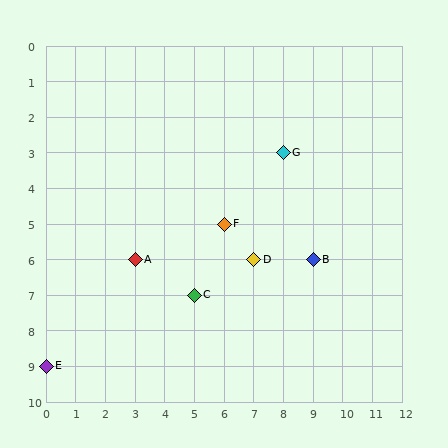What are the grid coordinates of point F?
Point F is at grid coordinates (6, 5).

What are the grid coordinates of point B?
Point B is at grid coordinates (9, 6).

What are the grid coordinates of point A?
Point A is at grid coordinates (3, 6).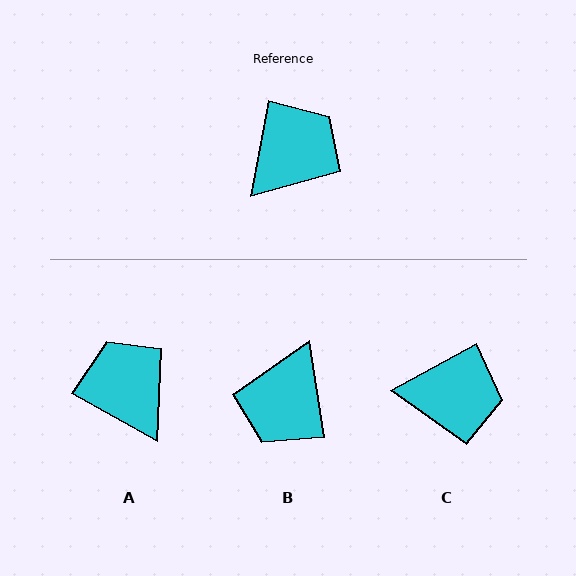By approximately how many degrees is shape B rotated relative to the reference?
Approximately 161 degrees clockwise.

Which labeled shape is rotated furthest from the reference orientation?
B, about 161 degrees away.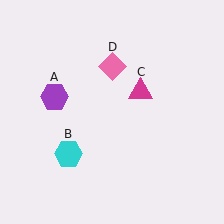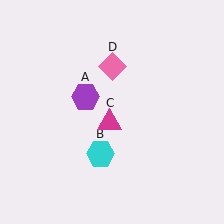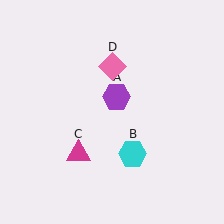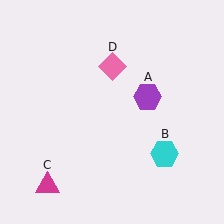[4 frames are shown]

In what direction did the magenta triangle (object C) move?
The magenta triangle (object C) moved down and to the left.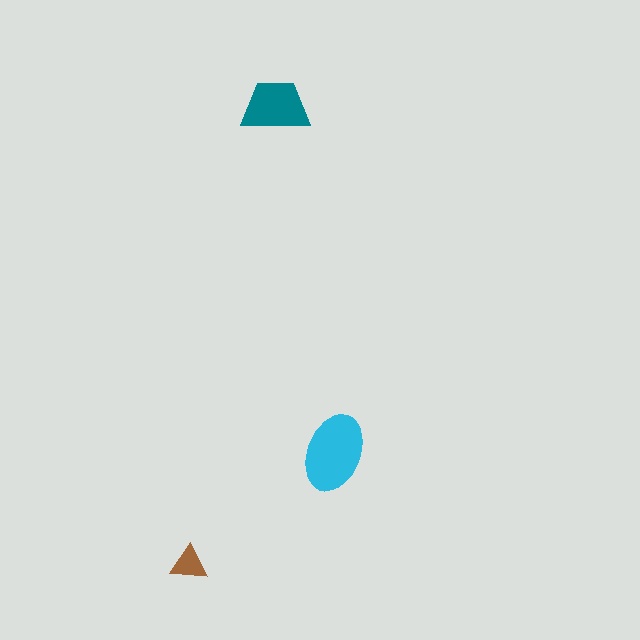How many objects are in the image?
There are 3 objects in the image.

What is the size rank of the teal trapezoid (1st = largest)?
2nd.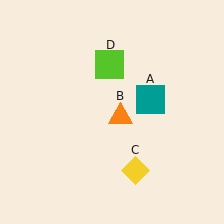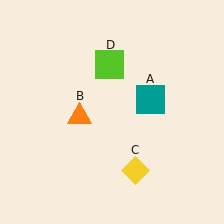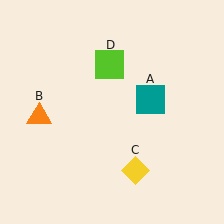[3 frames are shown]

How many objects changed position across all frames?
1 object changed position: orange triangle (object B).